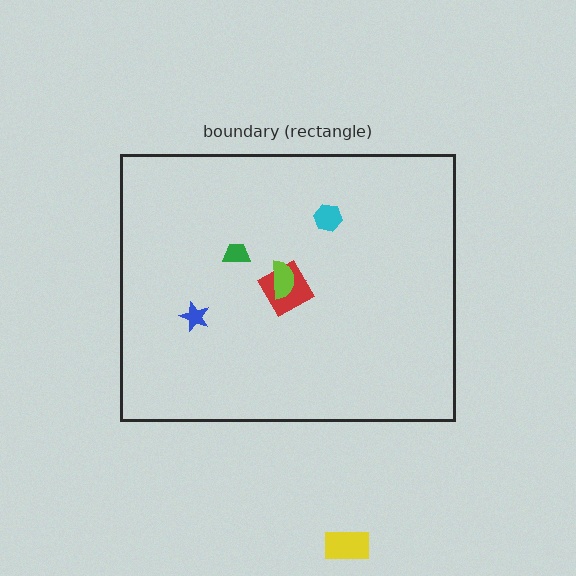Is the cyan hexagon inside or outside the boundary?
Inside.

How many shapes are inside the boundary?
6 inside, 1 outside.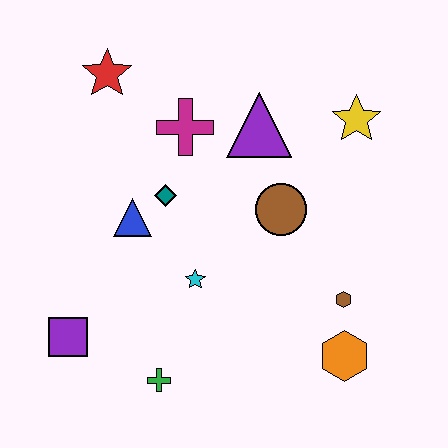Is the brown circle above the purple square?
Yes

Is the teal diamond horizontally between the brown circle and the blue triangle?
Yes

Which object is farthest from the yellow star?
The purple square is farthest from the yellow star.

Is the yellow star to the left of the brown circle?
No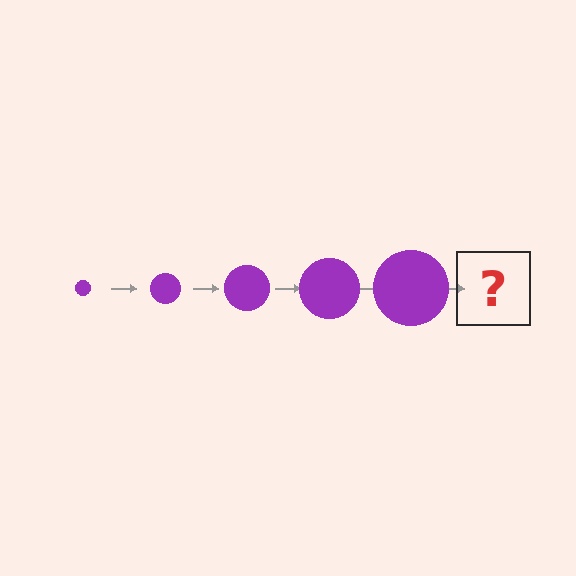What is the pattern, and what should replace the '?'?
The pattern is that the circle gets progressively larger each step. The '?' should be a purple circle, larger than the previous one.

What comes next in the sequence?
The next element should be a purple circle, larger than the previous one.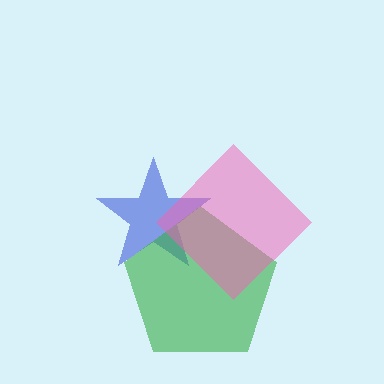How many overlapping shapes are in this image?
There are 3 overlapping shapes in the image.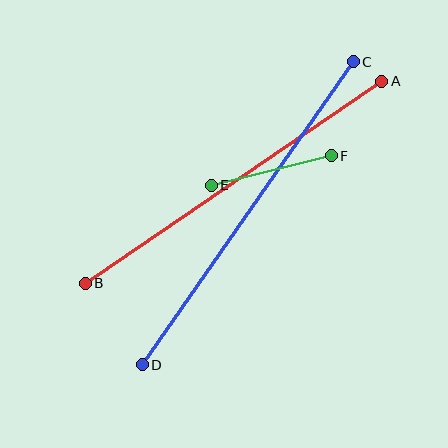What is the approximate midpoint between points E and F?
The midpoint is at approximately (271, 171) pixels.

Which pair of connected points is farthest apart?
Points C and D are farthest apart.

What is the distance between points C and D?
The distance is approximately 369 pixels.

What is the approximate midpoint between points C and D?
The midpoint is at approximately (248, 213) pixels.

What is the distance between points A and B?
The distance is approximately 359 pixels.